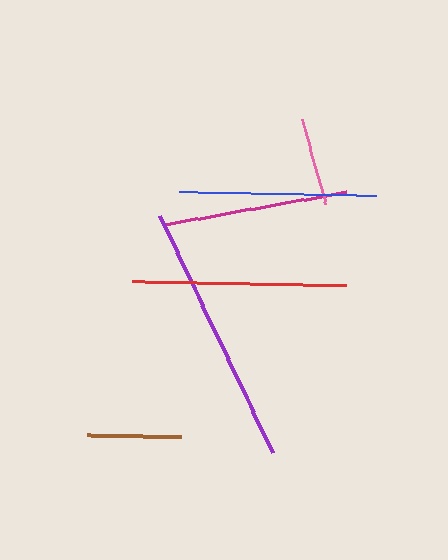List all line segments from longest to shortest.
From longest to shortest: purple, red, blue, magenta, brown, pink.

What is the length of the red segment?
The red segment is approximately 214 pixels long.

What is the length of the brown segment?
The brown segment is approximately 93 pixels long.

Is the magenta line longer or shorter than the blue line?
The blue line is longer than the magenta line.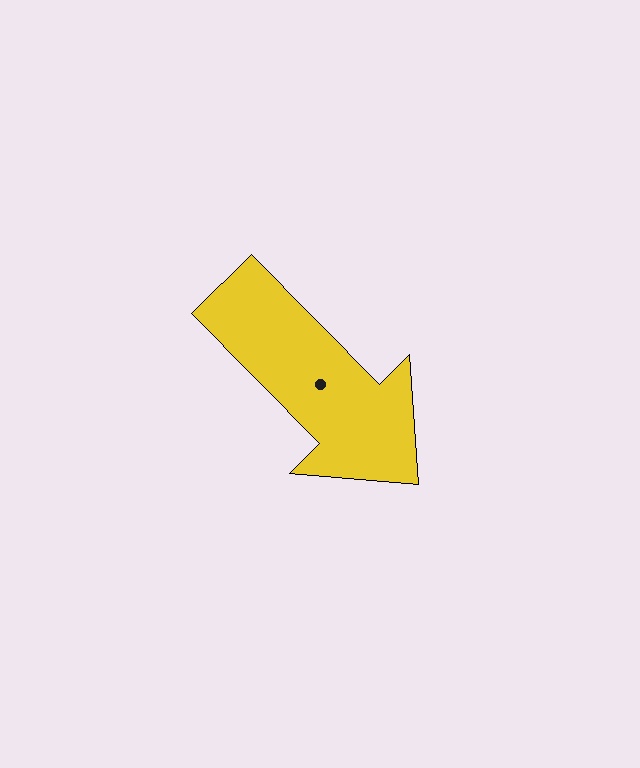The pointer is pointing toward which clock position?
Roughly 5 o'clock.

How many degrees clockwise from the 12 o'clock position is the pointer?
Approximately 135 degrees.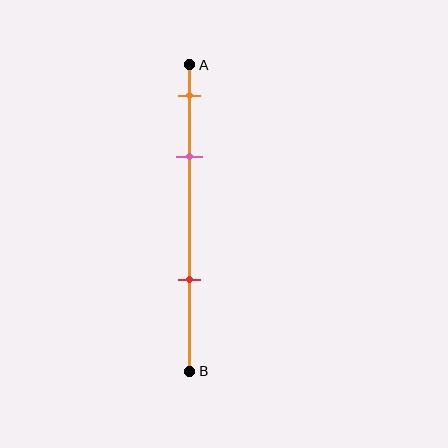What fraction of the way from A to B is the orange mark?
The orange mark is approximately 10% (0.1) of the way from A to B.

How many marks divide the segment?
There are 3 marks dividing the segment.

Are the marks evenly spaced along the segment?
No, the marks are not evenly spaced.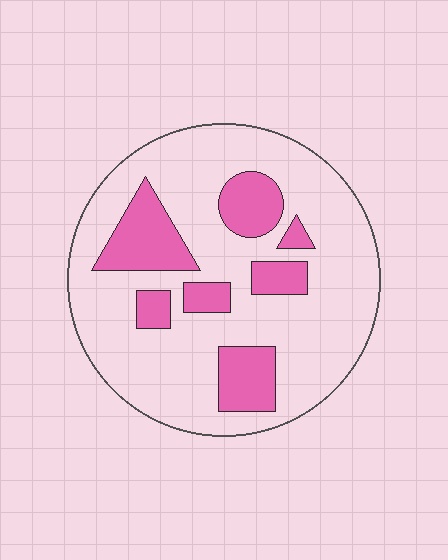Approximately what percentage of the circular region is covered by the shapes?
Approximately 25%.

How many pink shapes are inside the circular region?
7.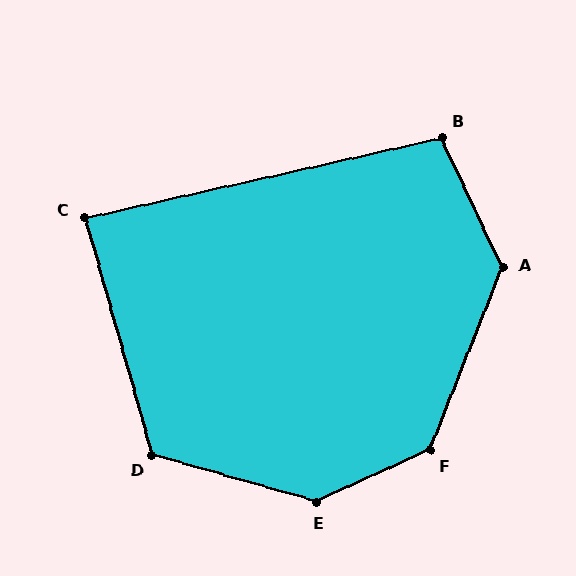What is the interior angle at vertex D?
Approximately 122 degrees (obtuse).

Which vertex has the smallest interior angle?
C, at approximately 87 degrees.